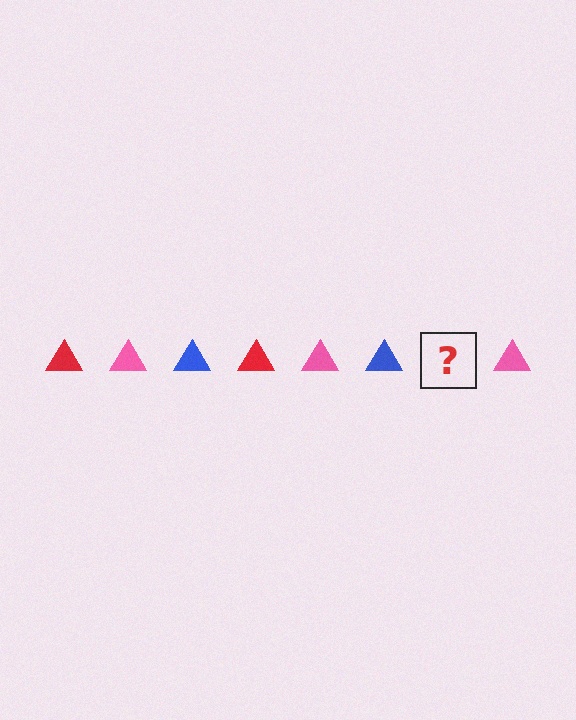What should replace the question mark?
The question mark should be replaced with a red triangle.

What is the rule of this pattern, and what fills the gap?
The rule is that the pattern cycles through red, pink, blue triangles. The gap should be filled with a red triangle.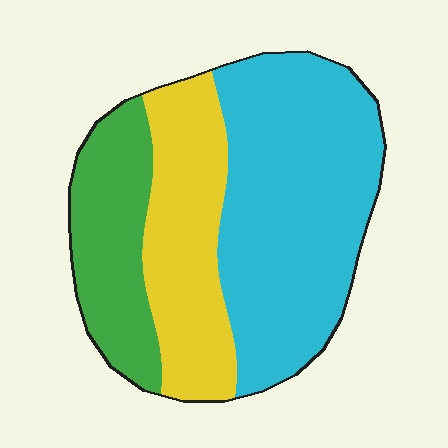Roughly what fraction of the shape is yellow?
Yellow takes up about one quarter (1/4) of the shape.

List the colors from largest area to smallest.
From largest to smallest: cyan, yellow, green.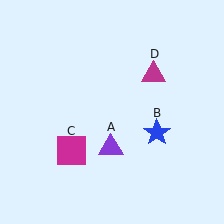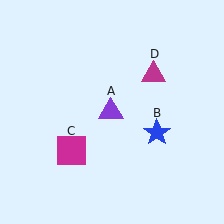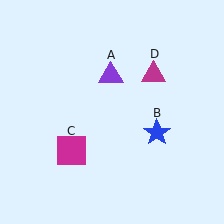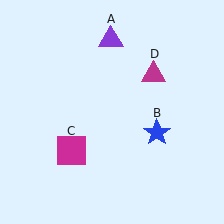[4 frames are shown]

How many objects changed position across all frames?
1 object changed position: purple triangle (object A).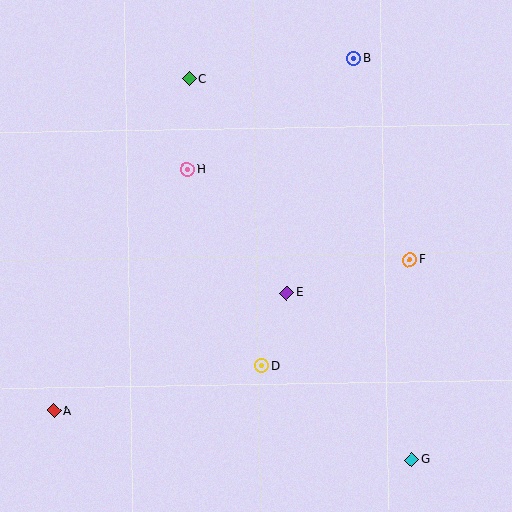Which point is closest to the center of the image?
Point E at (286, 293) is closest to the center.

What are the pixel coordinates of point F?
Point F is at (410, 260).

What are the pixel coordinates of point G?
Point G is at (412, 460).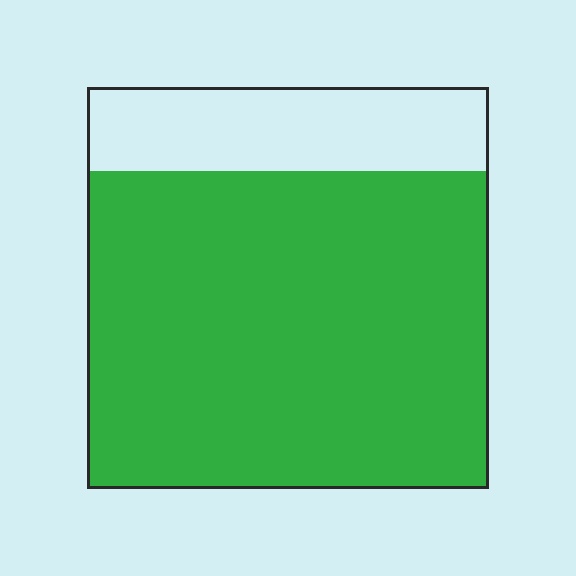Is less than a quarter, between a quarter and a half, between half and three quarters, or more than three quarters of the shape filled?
More than three quarters.